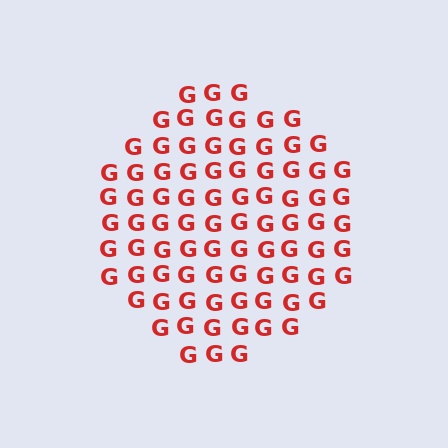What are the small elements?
The small elements are letter G's.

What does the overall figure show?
The overall figure shows a circle.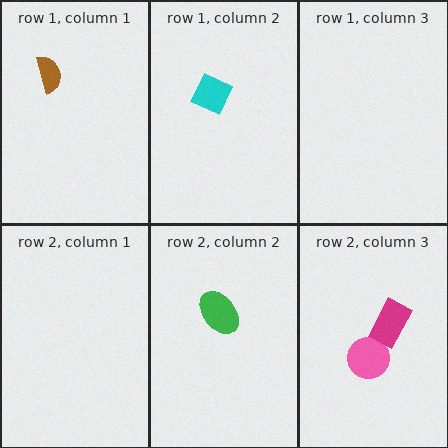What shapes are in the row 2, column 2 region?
The green ellipse.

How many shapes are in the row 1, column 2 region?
1.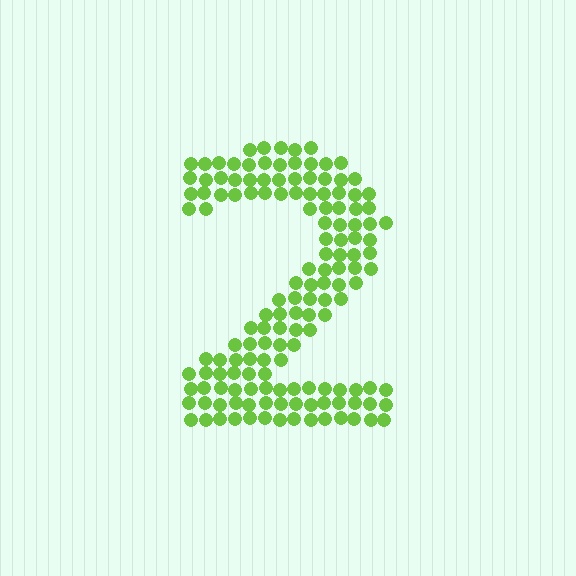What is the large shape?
The large shape is the digit 2.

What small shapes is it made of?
It is made of small circles.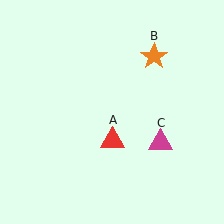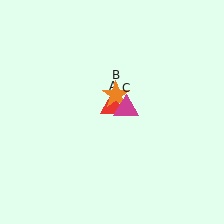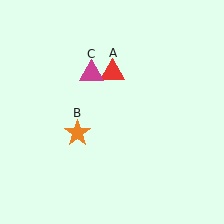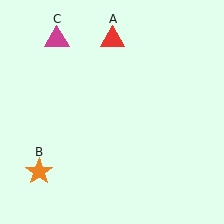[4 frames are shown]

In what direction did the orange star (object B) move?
The orange star (object B) moved down and to the left.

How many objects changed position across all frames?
3 objects changed position: red triangle (object A), orange star (object B), magenta triangle (object C).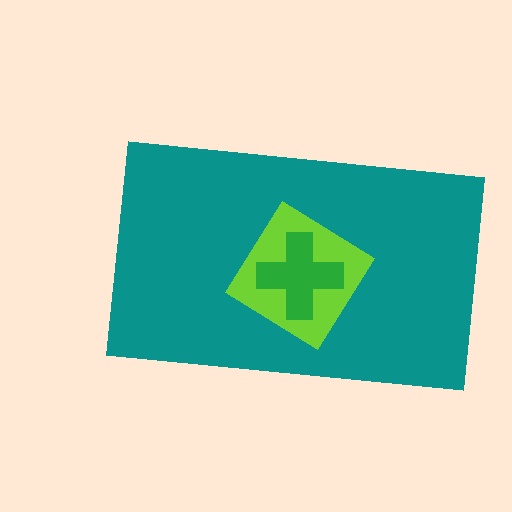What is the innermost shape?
The green cross.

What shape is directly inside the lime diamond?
The green cross.